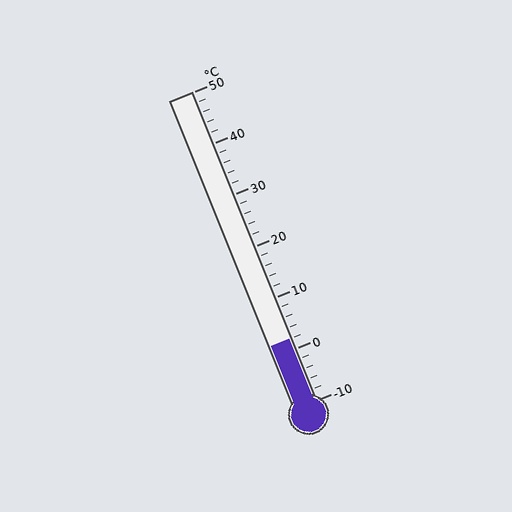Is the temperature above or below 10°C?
The temperature is below 10°C.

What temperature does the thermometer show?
The thermometer shows approximately 2°C.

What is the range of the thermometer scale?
The thermometer scale ranges from -10°C to 50°C.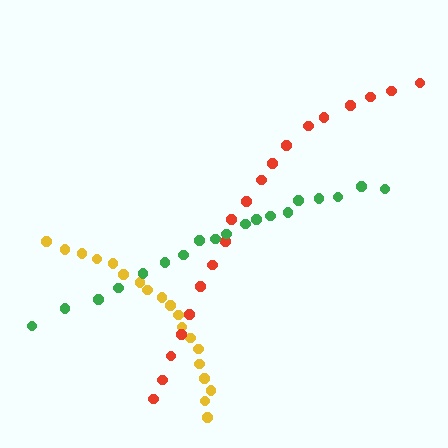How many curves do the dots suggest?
There are 3 distinct paths.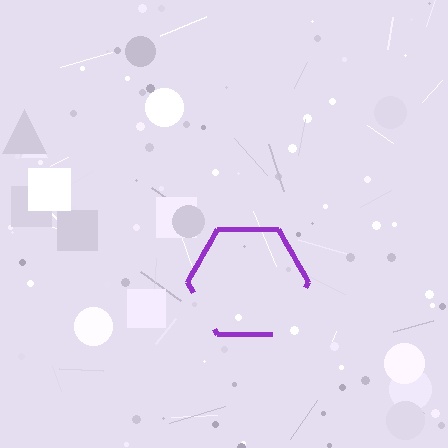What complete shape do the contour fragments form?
The contour fragments form a hexagon.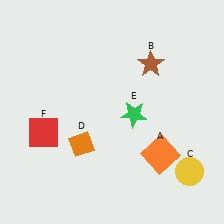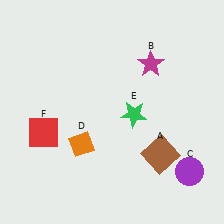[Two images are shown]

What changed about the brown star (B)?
In Image 1, B is brown. In Image 2, it changed to magenta.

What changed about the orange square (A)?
In Image 1, A is orange. In Image 2, it changed to brown.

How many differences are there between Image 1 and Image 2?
There are 3 differences between the two images.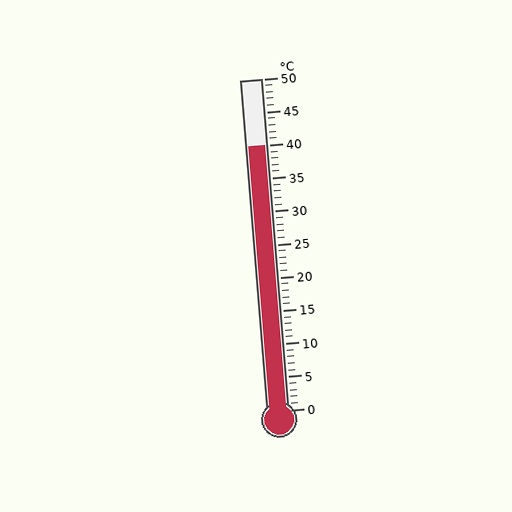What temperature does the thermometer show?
The thermometer shows approximately 40°C.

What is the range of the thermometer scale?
The thermometer scale ranges from 0°C to 50°C.